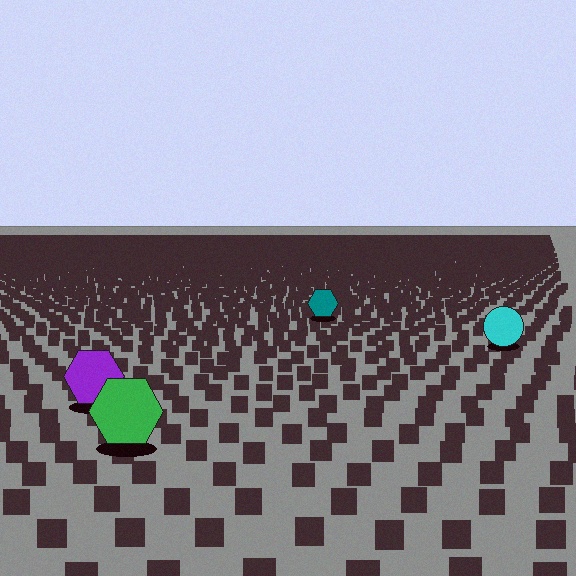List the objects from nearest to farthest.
From nearest to farthest: the green hexagon, the purple hexagon, the cyan circle, the teal hexagon.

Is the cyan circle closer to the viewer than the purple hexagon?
No. The purple hexagon is closer — you can tell from the texture gradient: the ground texture is coarser near it.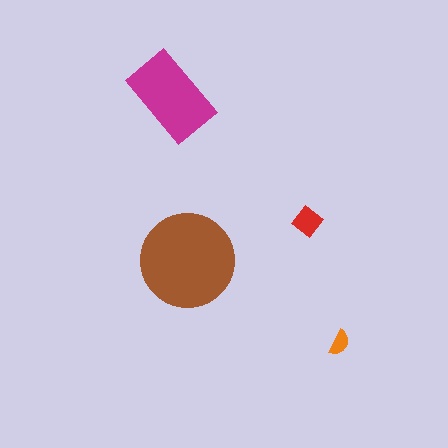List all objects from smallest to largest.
The orange semicircle, the red diamond, the magenta rectangle, the brown circle.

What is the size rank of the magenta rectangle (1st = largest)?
2nd.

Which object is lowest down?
The orange semicircle is bottommost.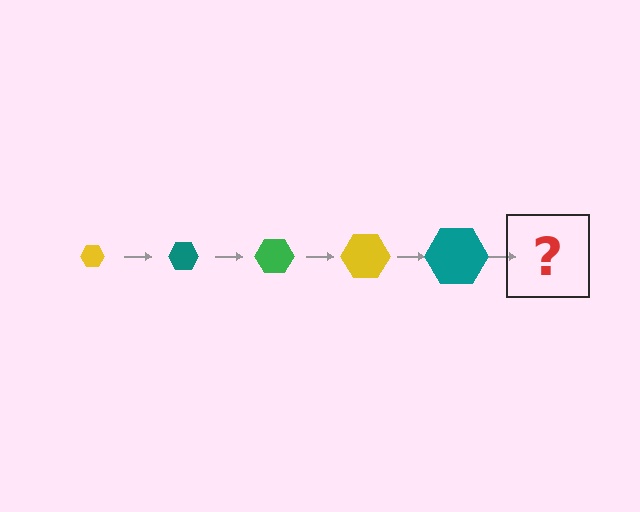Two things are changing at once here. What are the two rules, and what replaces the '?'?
The two rules are that the hexagon grows larger each step and the color cycles through yellow, teal, and green. The '?' should be a green hexagon, larger than the previous one.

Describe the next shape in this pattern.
It should be a green hexagon, larger than the previous one.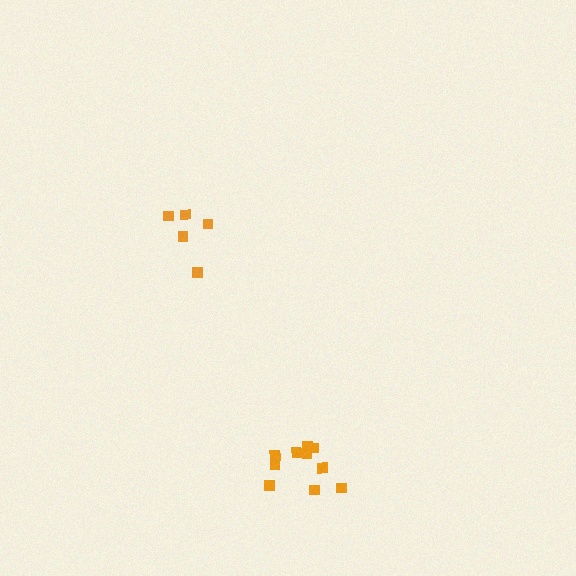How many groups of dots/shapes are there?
There are 2 groups.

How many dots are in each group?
Group 1: 5 dots, Group 2: 10 dots (15 total).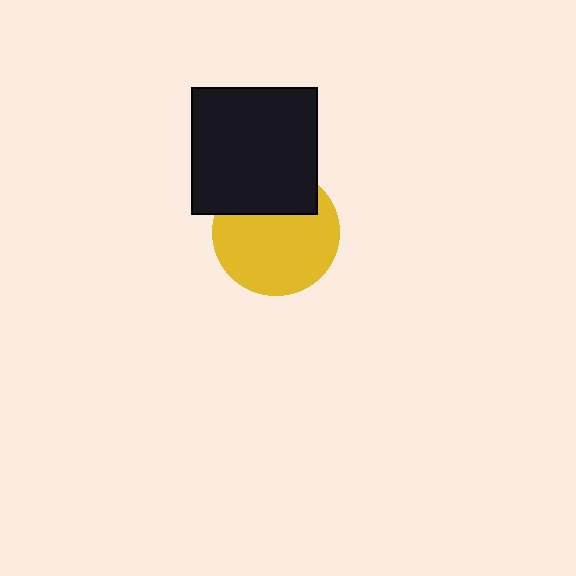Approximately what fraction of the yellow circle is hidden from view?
Roughly 30% of the yellow circle is hidden behind the black square.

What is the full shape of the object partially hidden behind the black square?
The partially hidden object is a yellow circle.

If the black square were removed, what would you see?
You would see the complete yellow circle.